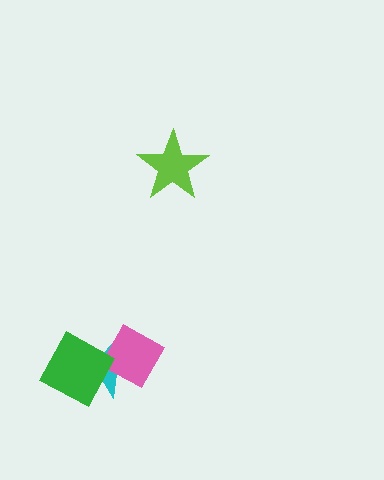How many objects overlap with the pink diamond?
1 object overlaps with the pink diamond.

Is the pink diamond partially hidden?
No, no other shape covers it.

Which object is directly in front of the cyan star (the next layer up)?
The pink diamond is directly in front of the cyan star.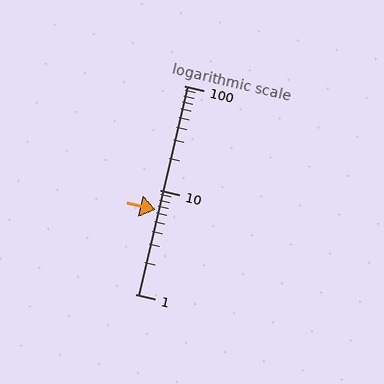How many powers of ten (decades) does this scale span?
The scale spans 2 decades, from 1 to 100.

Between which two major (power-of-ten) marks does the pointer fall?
The pointer is between 1 and 10.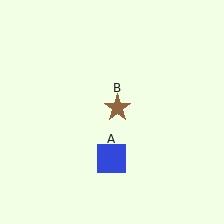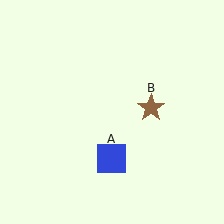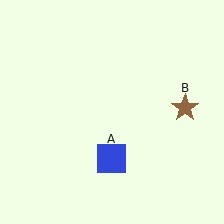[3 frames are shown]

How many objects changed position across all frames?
1 object changed position: brown star (object B).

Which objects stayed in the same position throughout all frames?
Blue square (object A) remained stationary.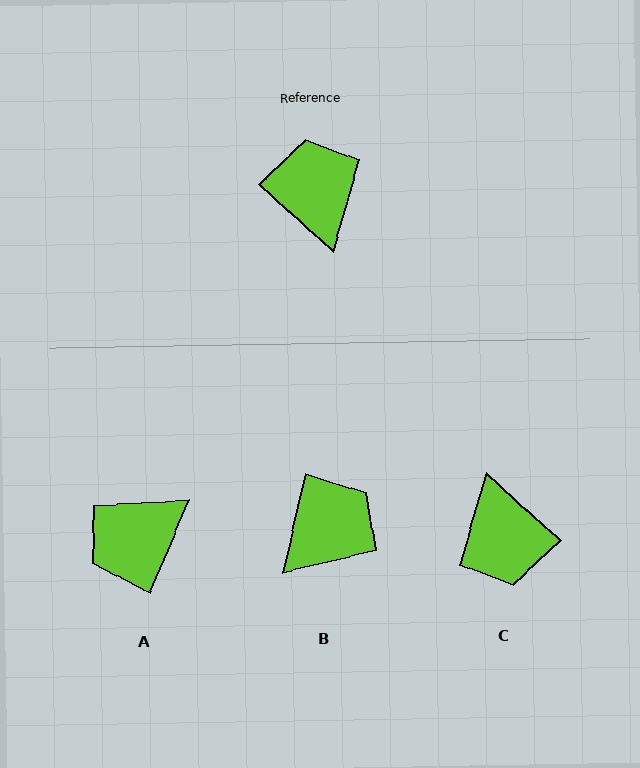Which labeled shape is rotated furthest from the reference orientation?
C, about 180 degrees away.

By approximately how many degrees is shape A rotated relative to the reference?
Approximately 109 degrees counter-clockwise.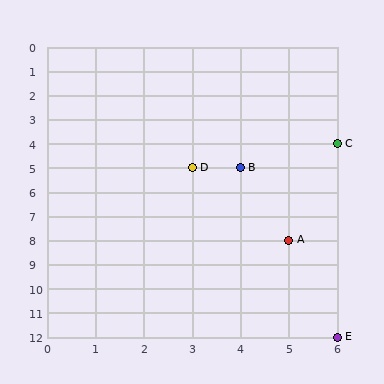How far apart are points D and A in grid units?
Points D and A are 2 columns and 3 rows apart (about 3.6 grid units diagonally).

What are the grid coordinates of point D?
Point D is at grid coordinates (3, 5).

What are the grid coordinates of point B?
Point B is at grid coordinates (4, 5).